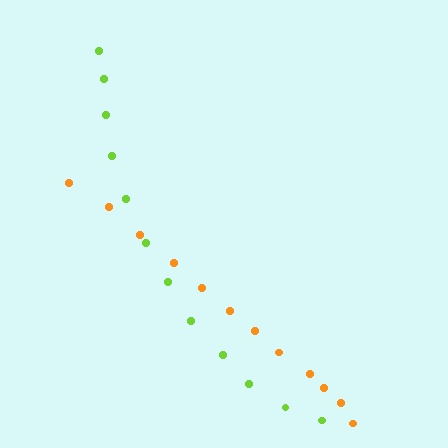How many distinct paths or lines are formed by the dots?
There are 2 distinct paths.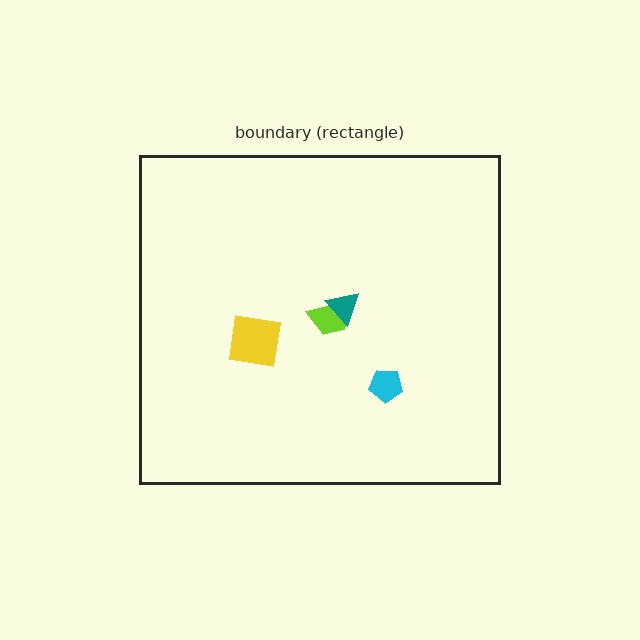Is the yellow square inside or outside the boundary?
Inside.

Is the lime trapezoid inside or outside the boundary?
Inside.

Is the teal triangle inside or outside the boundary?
Inside.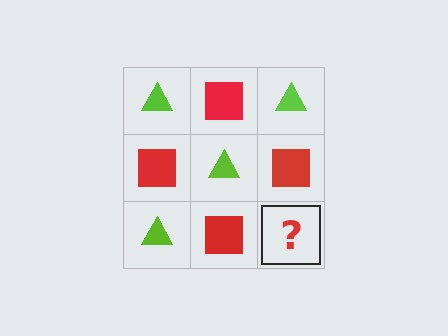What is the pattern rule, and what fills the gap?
The rule is that it alternates lime triangle and red square in a checkerboard pattern. The gap should be filled with a lime triangle.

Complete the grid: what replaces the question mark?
The question mark should be replaced with a lime triangle.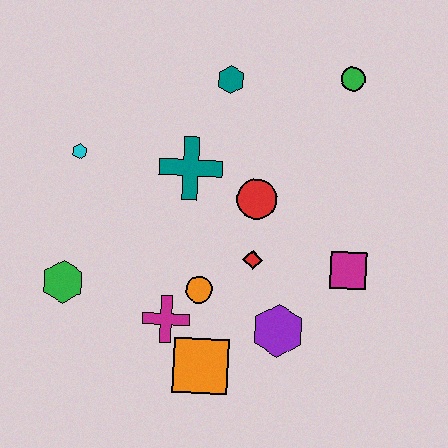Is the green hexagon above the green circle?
No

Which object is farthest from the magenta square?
The cyan hexagon is farthest from the magenta square.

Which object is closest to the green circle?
The teal hexagon is closest to the green circle.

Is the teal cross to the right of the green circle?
No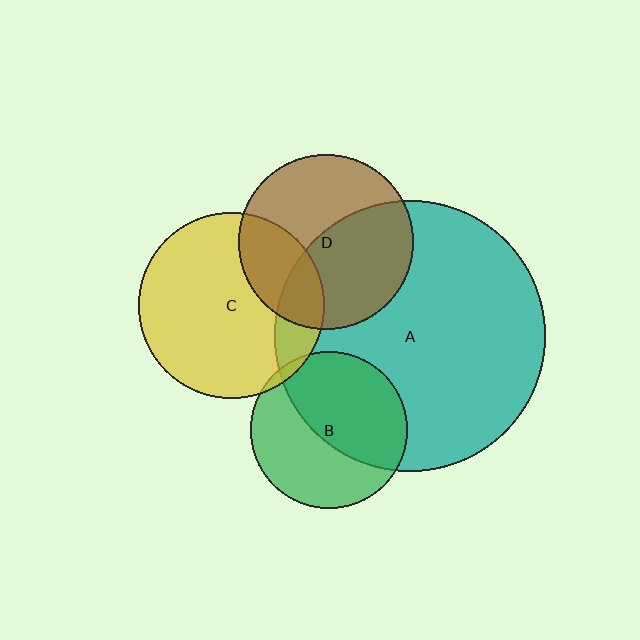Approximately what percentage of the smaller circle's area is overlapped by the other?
Approximately 50%.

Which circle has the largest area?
Circle A (teal).